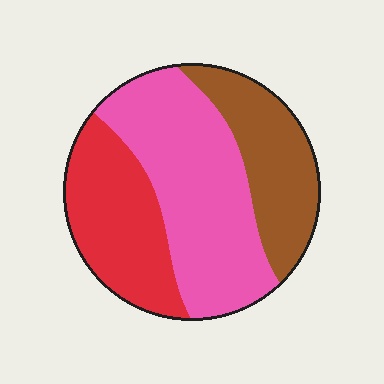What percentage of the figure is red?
Red takes up between a quarter and a half of the figure.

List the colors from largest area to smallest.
From largest to smallest: pink, red, brown.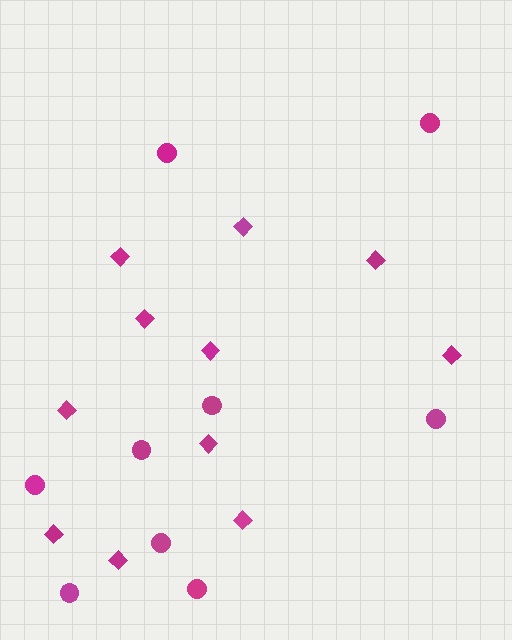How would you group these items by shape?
There are 2 groups: one group of diamonds (11) and one group of circles (9).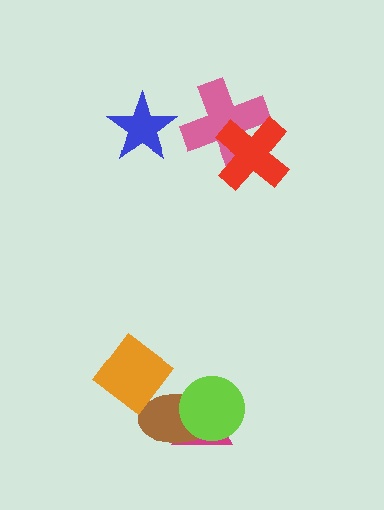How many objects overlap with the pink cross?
1 object overlaps with the pink cross.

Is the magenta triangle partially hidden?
Yes, it is partially covered by another shape.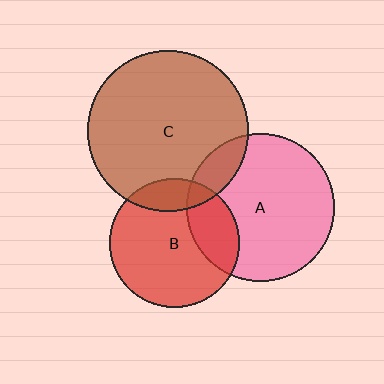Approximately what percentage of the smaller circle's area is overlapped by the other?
Approximately 15%.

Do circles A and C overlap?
Yes.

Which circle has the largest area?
Circle C (brown).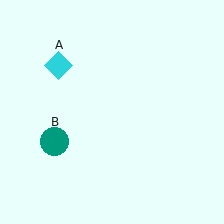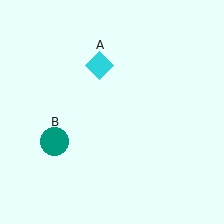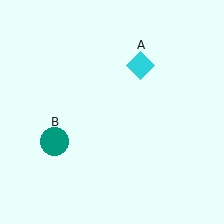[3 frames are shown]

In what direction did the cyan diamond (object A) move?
The cyan diamond (object A) moved right.